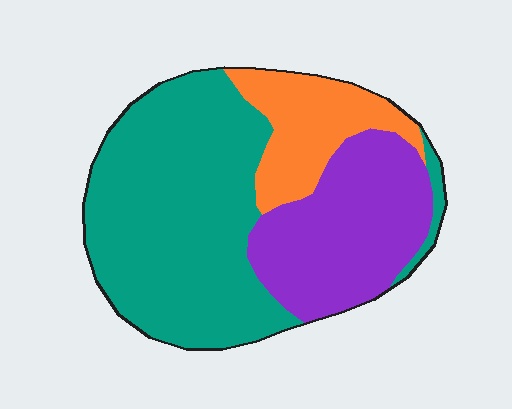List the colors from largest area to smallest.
From largest to smallest: teal, purple, orange.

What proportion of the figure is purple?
Purple takes up about one quarter (1/4) of the figure.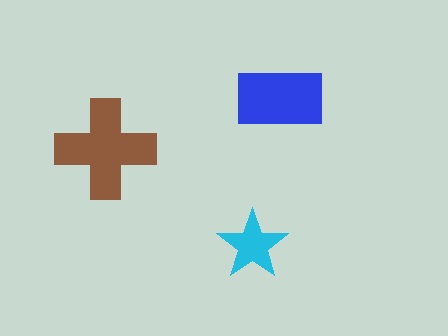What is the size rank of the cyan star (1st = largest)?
3rd.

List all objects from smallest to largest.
The cyan star, the blue rectangle, the brown cross.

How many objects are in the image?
There are 3 objects in the image.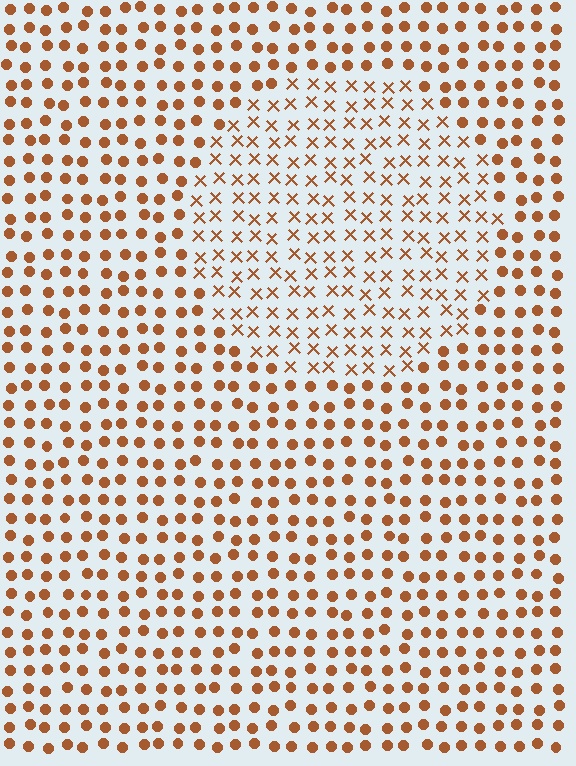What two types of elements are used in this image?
The image uses X marks inside the circle region and circles outside it.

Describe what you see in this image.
The image is filled with small brown elements arranged in a uniform grid. A circle-shaped region contains X marks, while the surrounding area contains circles. The boundary is defined purely by the change in element shape.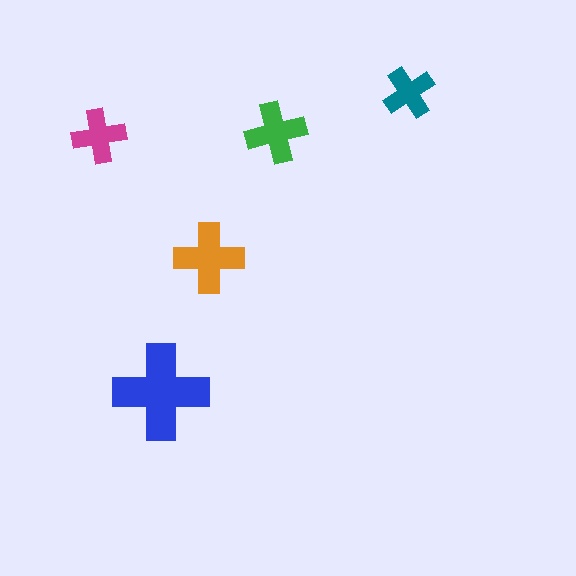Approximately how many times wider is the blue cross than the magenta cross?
About 2 times wider.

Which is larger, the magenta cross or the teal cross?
The magenta one.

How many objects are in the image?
There are 5 objects in the image.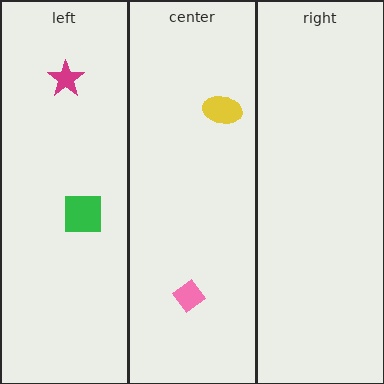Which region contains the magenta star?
The left region.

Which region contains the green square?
The left region.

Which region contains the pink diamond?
The center region.